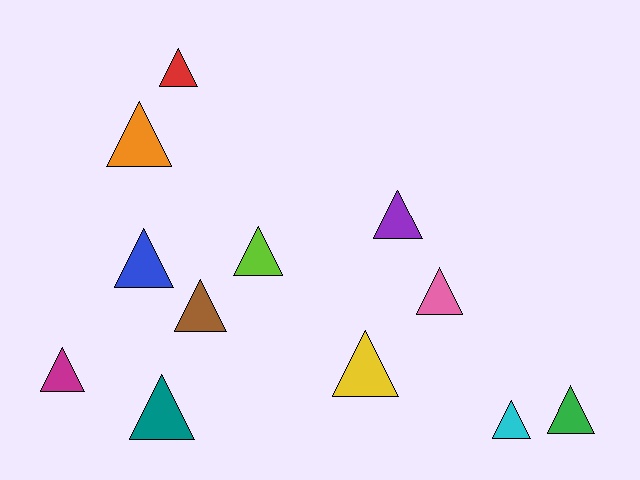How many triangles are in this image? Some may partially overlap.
There are 12 triangles.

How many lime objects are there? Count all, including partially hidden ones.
There is 1 lime object.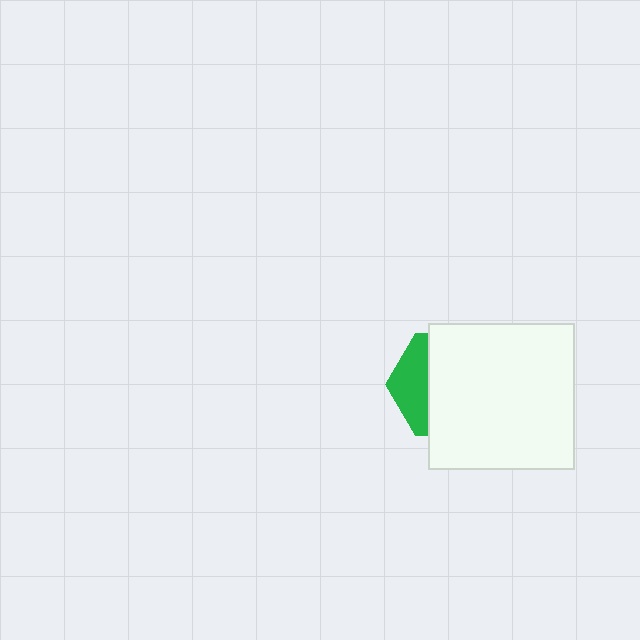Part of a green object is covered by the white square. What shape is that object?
It is a hexagon.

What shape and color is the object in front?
The object in front is a white square.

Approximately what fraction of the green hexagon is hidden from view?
Roughly 69% of the green hexagon is hidden behind the white square.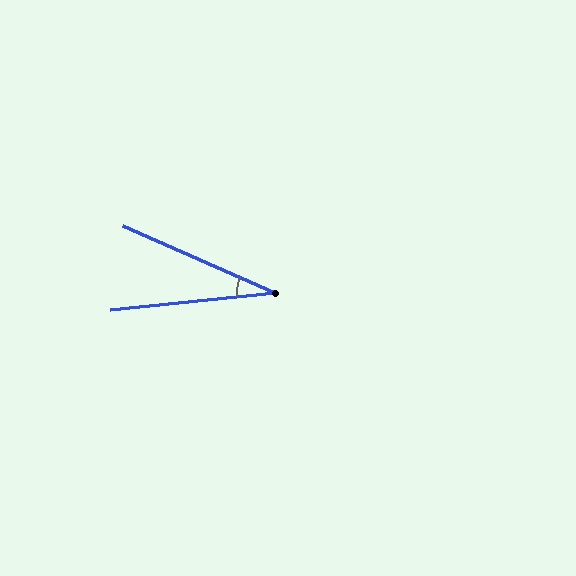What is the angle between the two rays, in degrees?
Approximately 29 degrees.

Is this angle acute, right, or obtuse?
It is acute.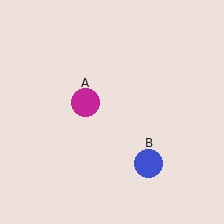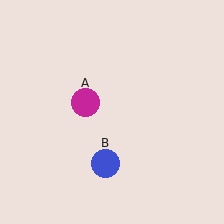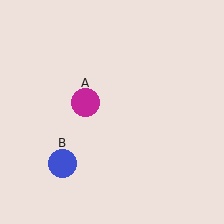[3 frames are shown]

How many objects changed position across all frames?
1 object changed position: blue circle (object B).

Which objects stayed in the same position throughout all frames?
Magenta circle (object A) remained stationary.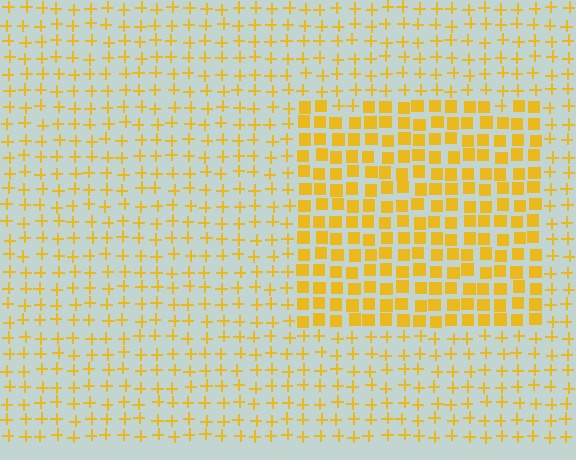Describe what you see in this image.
The image is filled with small yellow elements arranged in a uniform grid. A rectangle-shaped region contains squares, while the surrounding area contains plus signs. The boundary is defined purely by the change in element shape.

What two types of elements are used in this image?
The image uses squares inside the rectangle region and plus signs outside it.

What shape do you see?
I see a rectangle.